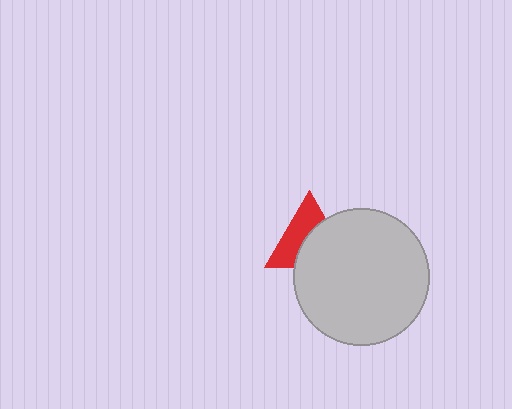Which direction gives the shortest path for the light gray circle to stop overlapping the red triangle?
Moving toward the lower-right gives the shortest separation.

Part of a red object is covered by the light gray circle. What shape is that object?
It is a triangle.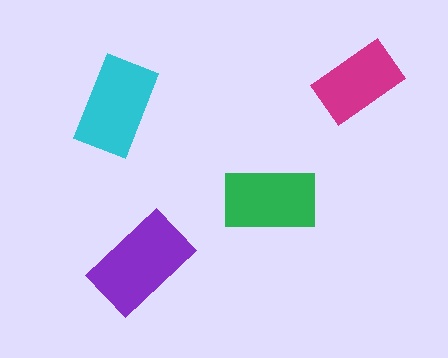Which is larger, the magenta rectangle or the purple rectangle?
The purple one.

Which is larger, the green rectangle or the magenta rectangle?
The green one.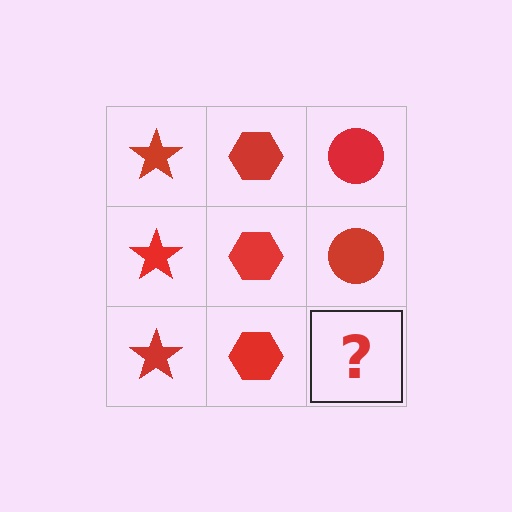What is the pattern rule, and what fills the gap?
The rule is that each column has a consistent shape. The gap should be filled with a red circle.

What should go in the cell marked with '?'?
The missing cell should contain a red circle.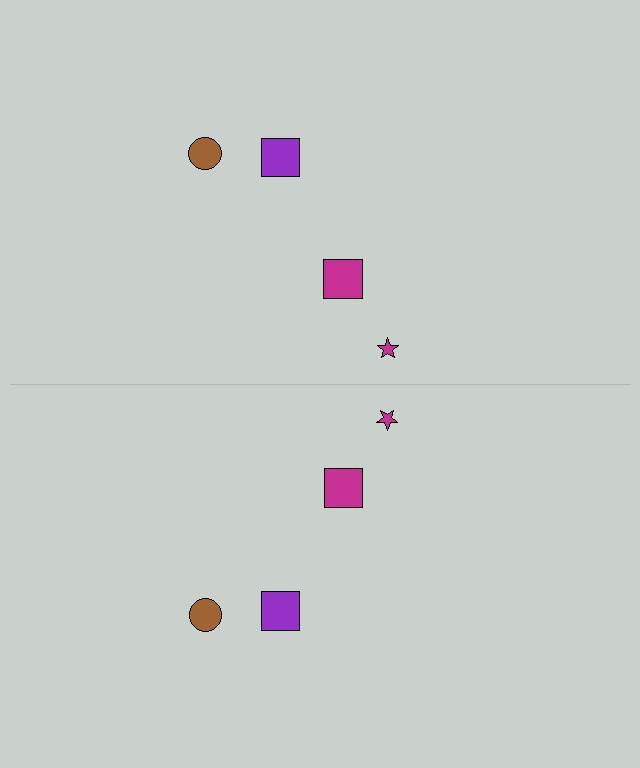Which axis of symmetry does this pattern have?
The pattern has a horizontal axis of symmetry running through the center of the image.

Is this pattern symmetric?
Yes, this pattern has bilateral (reflection) symmetry.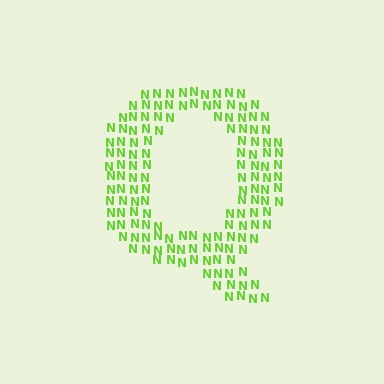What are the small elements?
The small elements are letter N's.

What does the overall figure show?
The overall figure shows the letter Q.